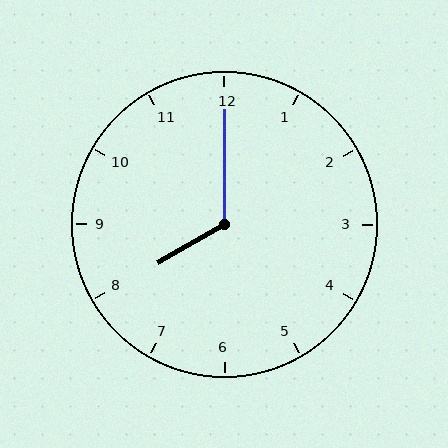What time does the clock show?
8:00.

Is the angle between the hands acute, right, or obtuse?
It is obtuse.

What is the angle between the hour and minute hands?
Approximately 120 degrees.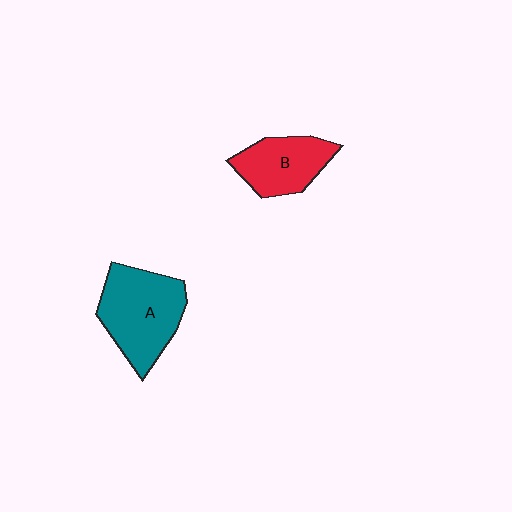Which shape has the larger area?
Shape A (teal).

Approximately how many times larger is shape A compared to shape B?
Approximately 1.4 times.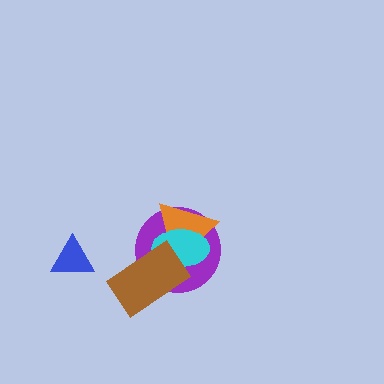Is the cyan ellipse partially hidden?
Yes, it is partially covered by another shape.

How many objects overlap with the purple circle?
3 objects overlap with the purple circle.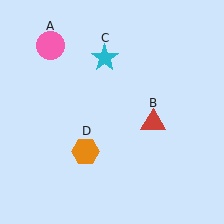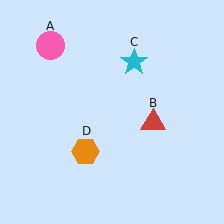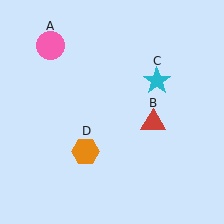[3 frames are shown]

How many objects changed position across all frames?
1 object changed position: cyan star (object C).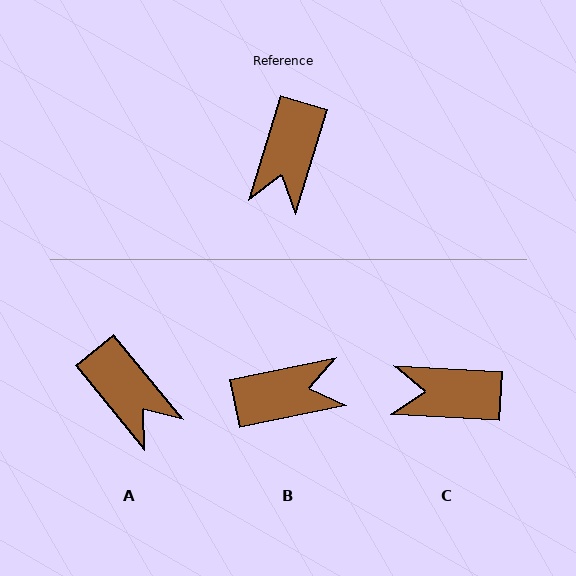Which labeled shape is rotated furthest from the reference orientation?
B, about 118 degrees away.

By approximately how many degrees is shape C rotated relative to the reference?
Approximately 76 degrees clockwise.